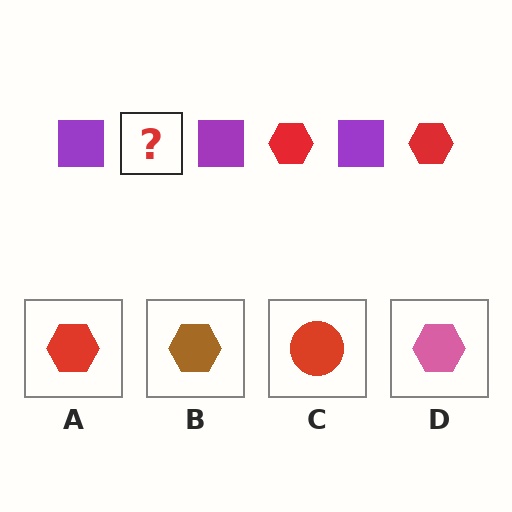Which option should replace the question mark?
Option A.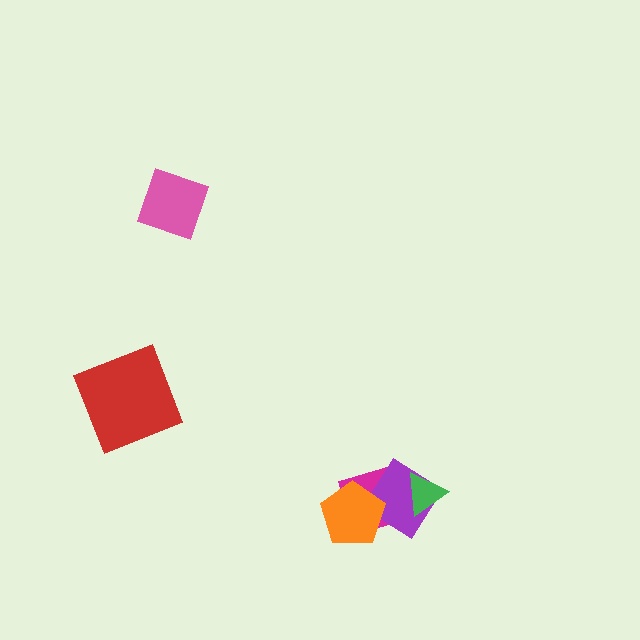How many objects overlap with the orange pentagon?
2 objects overlap with the orange pentagon.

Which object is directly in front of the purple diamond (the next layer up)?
The orange pentagon is directly in front of the purple diamond.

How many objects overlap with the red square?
0 objects overlap with the red square.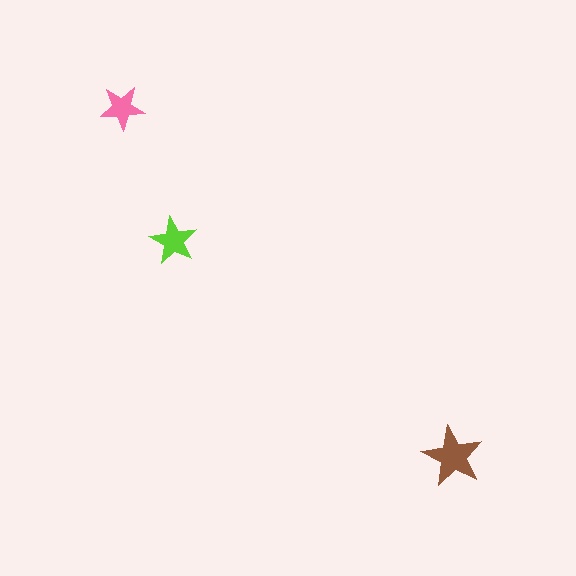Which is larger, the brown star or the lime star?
The brown one.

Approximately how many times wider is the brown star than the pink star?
About 1.5 times wider.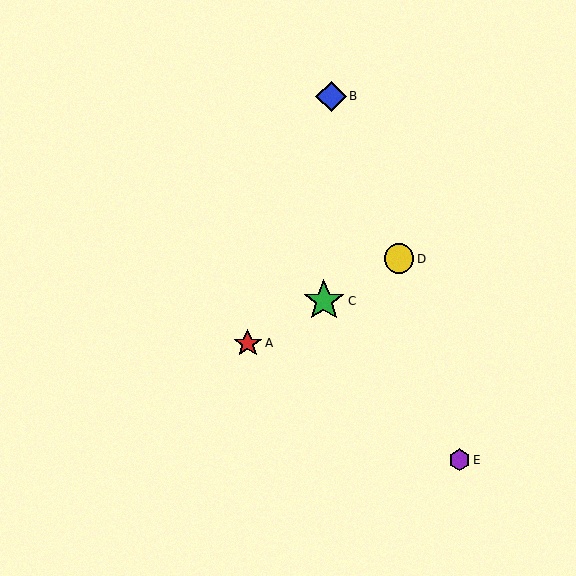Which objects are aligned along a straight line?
Objects A, C, D are aligned along a straight line.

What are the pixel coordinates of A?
Object A is at (248, 343).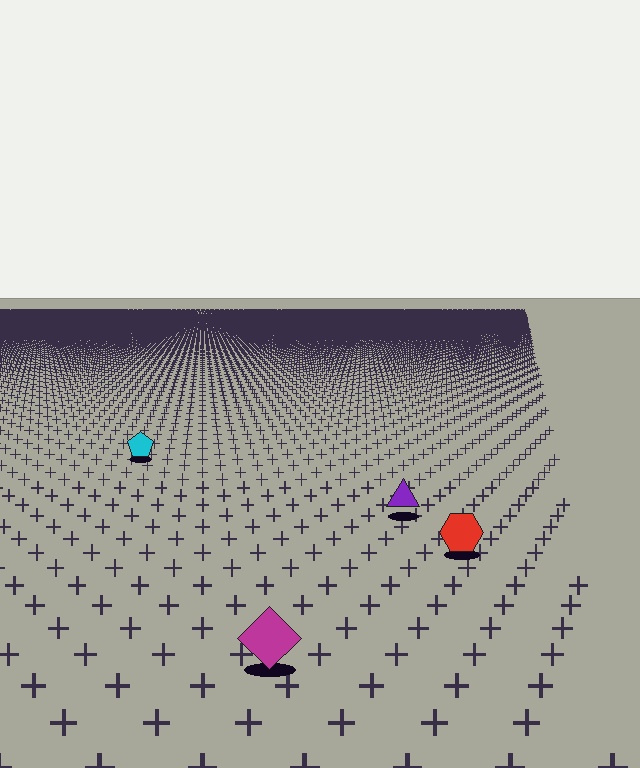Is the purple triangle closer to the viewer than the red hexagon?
No. The red hexagon is closer — you can tell from the texture gradient: the ground texture is coarser near it.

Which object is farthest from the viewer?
The cyan pentagon is farthest from the viewer. It appears smaller and the ground texture around it is denser.